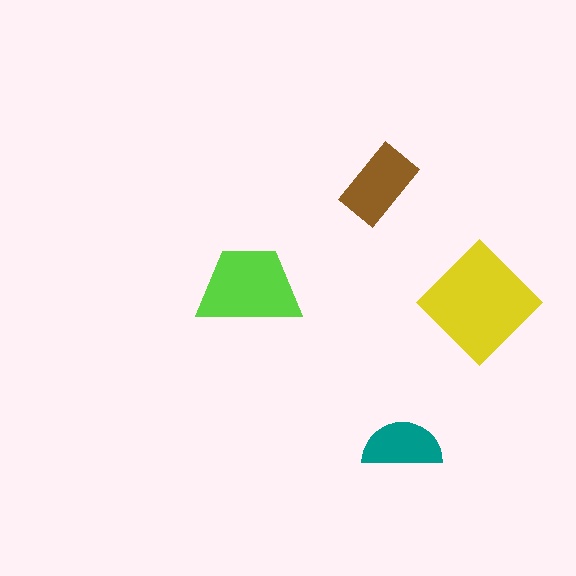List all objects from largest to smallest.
The yellow diamond, the lime trapezoid, the brown rectangle, the teal semicircle.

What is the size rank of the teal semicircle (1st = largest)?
4th.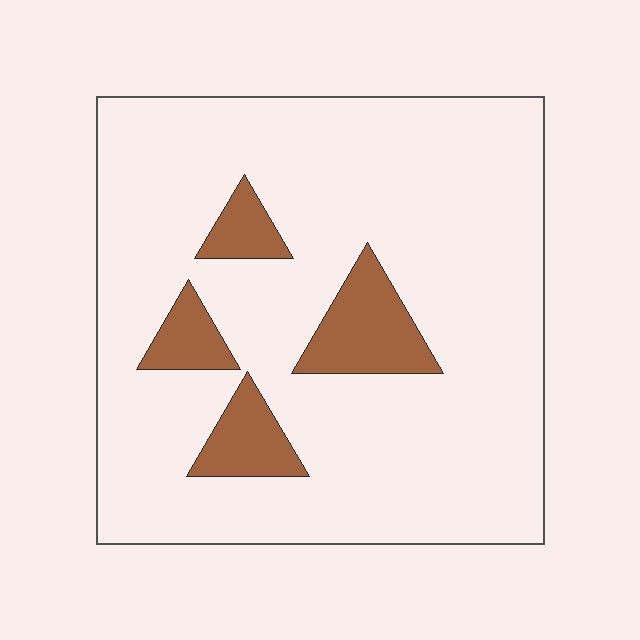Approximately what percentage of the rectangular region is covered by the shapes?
Approximately 15%.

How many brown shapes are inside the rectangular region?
4.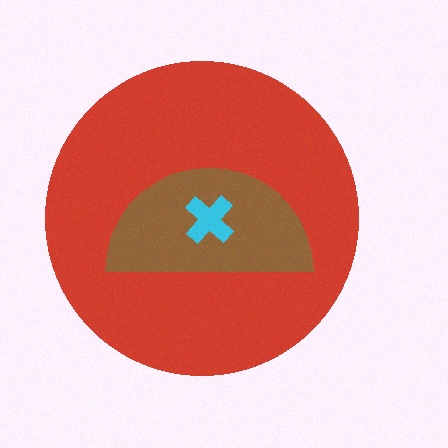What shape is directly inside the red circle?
The brown semicircle.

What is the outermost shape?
The red circle.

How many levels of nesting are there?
3.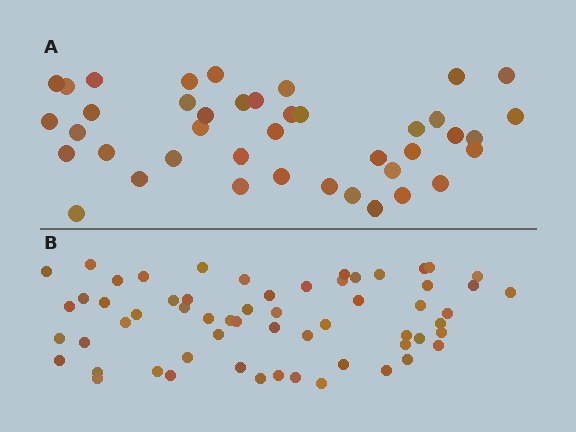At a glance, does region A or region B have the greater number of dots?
Region B (the bottom region) has more dots.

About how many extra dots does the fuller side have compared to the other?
Region B has approximately 20 more dots than region A.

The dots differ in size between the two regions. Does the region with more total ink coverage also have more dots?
No. Region A has more total ink coverage because its dots are larger, but region B actually contains more individual dots. Total area can be misleading — the number of items is what matters here.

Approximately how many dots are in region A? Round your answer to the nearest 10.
About 40 dots. (The exact count is 41, which rounds to 40.)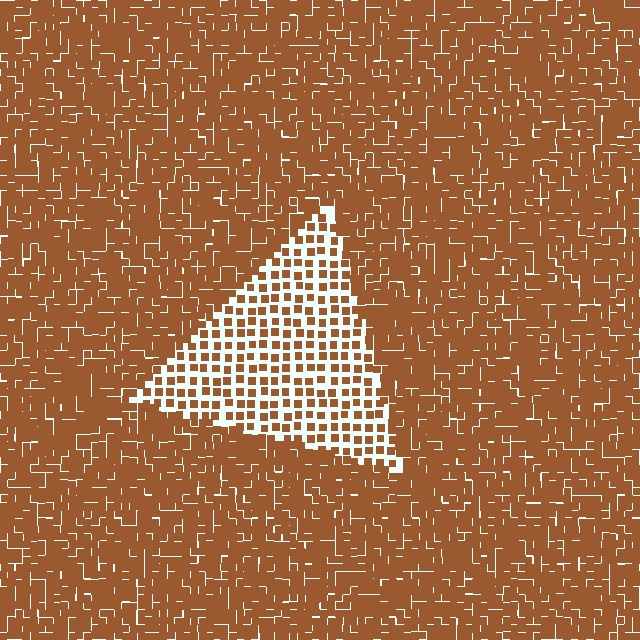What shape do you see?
I see a triangle.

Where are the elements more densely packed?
The elements are more densely packed outside the triangle boundary.